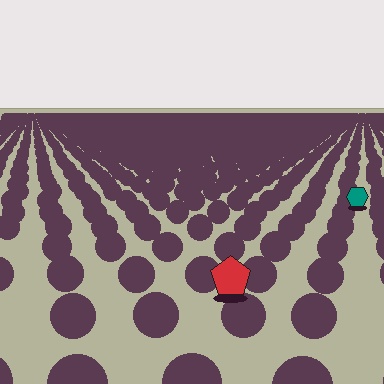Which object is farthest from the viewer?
The teal hexagon is farthest from the viewer. It appears smaller and the ground texture around it is denser.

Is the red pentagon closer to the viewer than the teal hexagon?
Yes. The red pentagon is closer — you can tell from the texture gradient: the ground texture is coarser near it.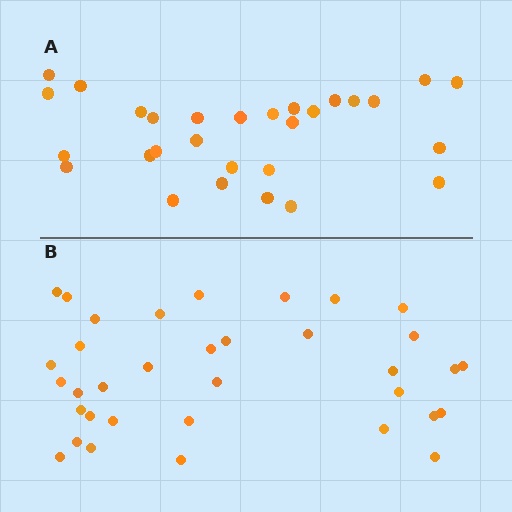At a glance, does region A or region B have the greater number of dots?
Region B (the bottom region) has more dots.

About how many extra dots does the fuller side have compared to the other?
Region B has about 6 more dots than region A.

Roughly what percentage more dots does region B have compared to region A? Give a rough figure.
About 20% more.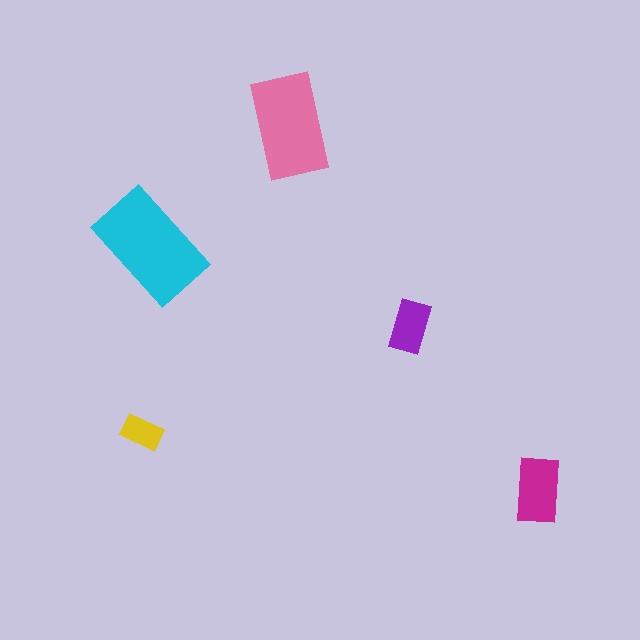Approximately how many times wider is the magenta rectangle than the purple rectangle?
About 1.5 times wider.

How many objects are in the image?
There are 5 objects in the image.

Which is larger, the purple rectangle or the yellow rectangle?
The purple one.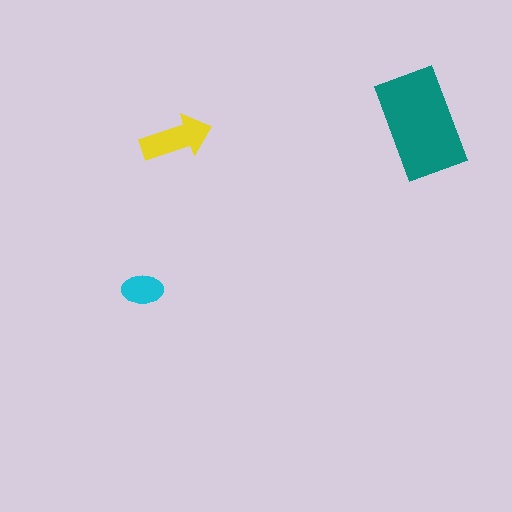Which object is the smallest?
The cyan ellipse.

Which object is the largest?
The teal rectangle.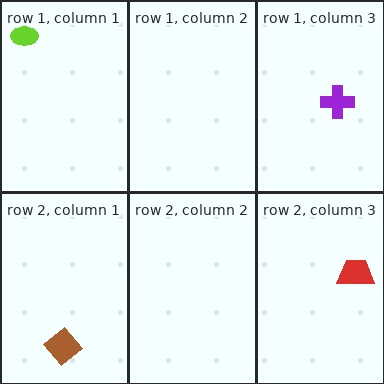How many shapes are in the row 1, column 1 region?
1.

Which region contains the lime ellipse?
The row 1, column 1 region.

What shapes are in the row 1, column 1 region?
The lime ellipse.